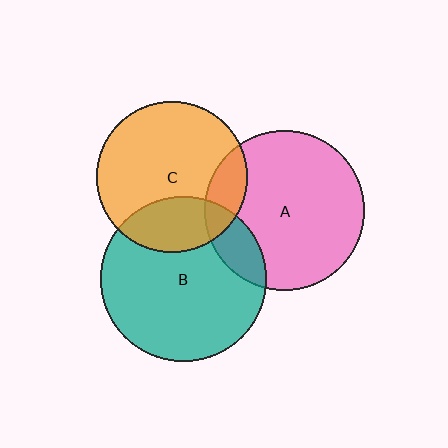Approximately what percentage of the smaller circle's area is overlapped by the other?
Approximately 15%.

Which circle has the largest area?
Circle B (teal).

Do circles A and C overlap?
Yes.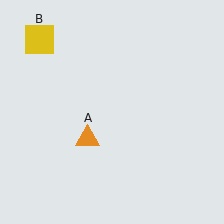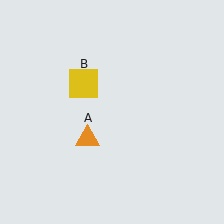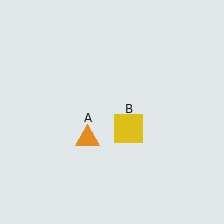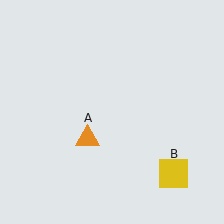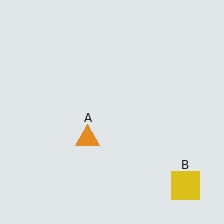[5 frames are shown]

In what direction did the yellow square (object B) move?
The yellow square (object B) moved down and to the right.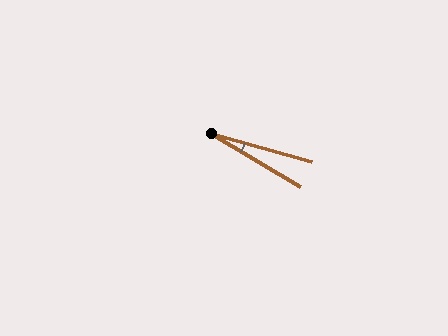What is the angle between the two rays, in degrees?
Approximately 16 degrees.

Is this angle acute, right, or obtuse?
It is acute.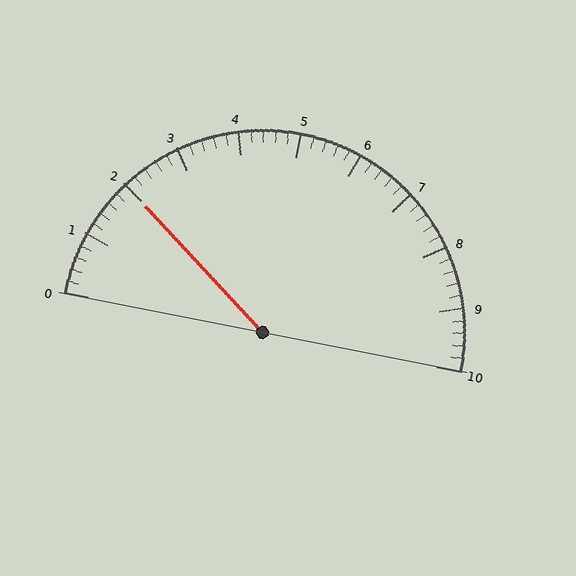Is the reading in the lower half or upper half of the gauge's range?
The reading is in the lower half of the range (0 to 10).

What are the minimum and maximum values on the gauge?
The gauge ranges from 0 to 10.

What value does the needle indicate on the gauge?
The needle indicates approximately 2.0.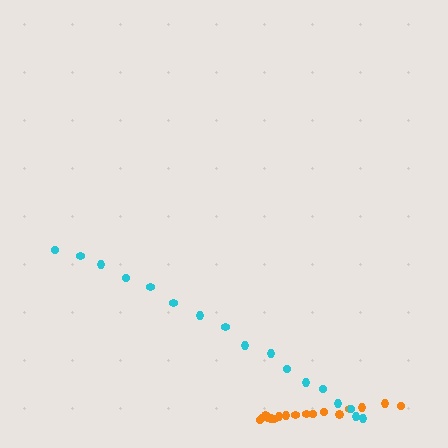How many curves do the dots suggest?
There are 2 distinct paths.